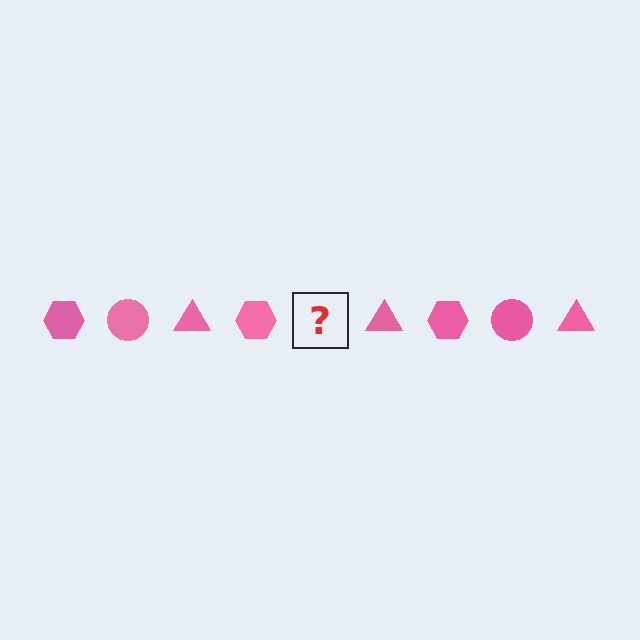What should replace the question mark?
The question mark should be replaced with a pink circle.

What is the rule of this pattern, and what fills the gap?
The rule is that the pattern cycles through hexagon, circle, triangle shapes in pink. The gap should be filled with a pink circle.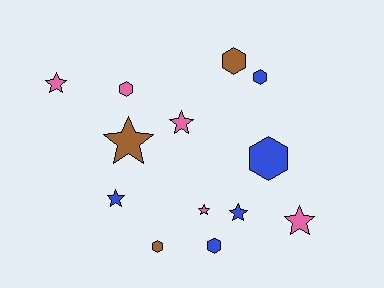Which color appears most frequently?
Pink, with 5 objects.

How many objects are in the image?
There are 13 objects.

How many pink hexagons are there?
There is 1 pink hexagon.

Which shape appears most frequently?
Star, with 7 objects.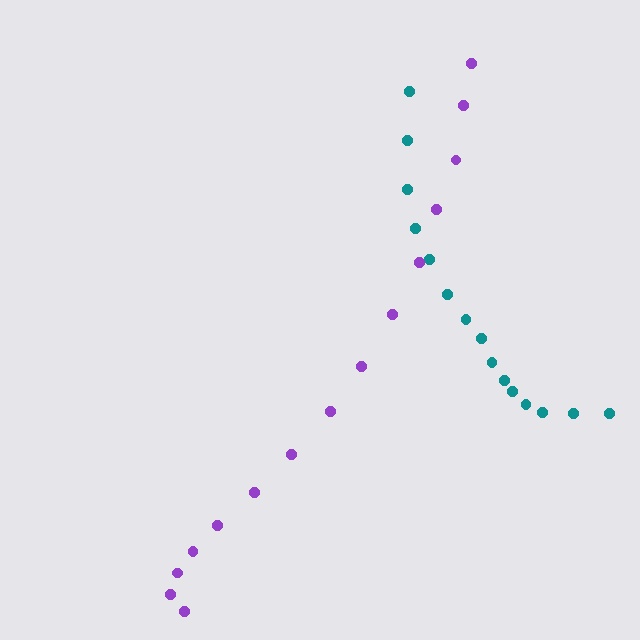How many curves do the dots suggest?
There are 2 distinct paths.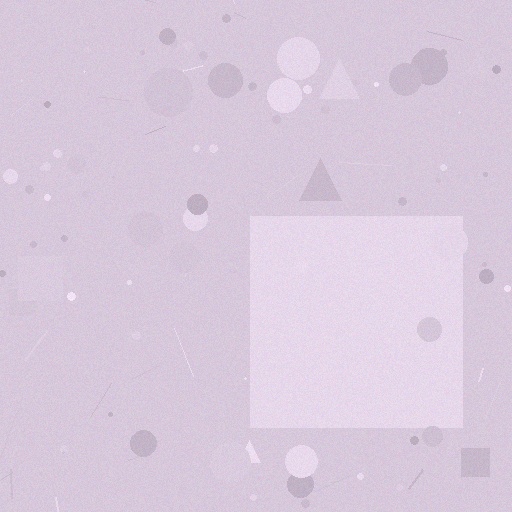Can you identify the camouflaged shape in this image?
The camouflaged shape is a square.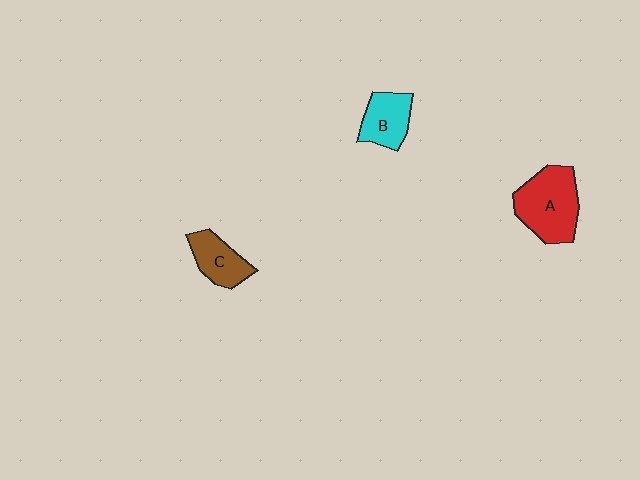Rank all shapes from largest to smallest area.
From largest to smallest: A (red), B (cyan), C (brown).